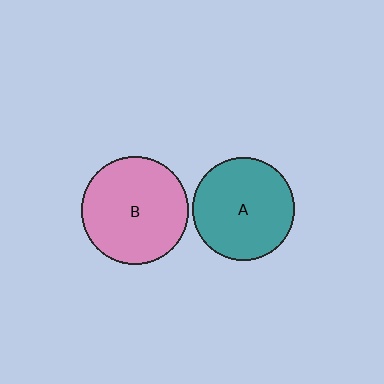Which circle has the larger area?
Circle B (pink).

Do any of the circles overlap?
No, none of the circles overlap.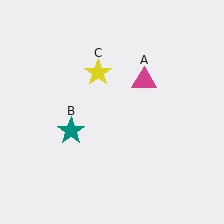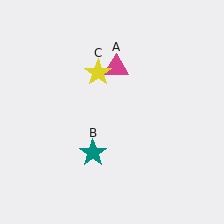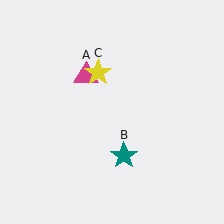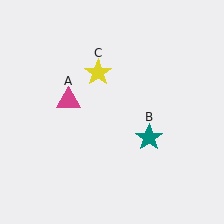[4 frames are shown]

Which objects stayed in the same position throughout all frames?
Yellow star (object C) remained stationary.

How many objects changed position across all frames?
2 objects changed position: magenta triangle (object A), teal star (object B).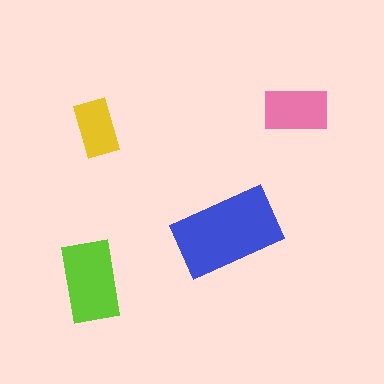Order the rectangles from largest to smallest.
the blue one, the lime one, the pink one, the yellow one.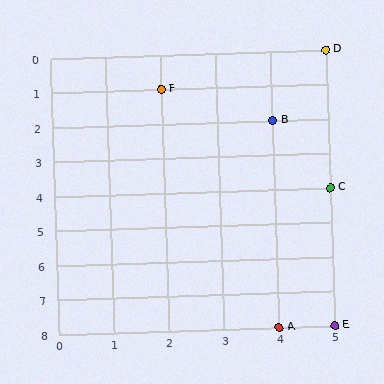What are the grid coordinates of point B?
Point B is at grid coordinates (4, 2).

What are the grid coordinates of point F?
Point F is at grid coordinates (2, 1).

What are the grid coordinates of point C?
Point C is at grid coordinates (5, 4).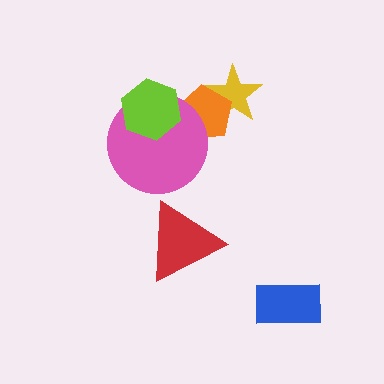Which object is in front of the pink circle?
The lime hexagon is in front of the pink circle.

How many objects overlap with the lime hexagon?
2 objects overlap with the lime hexagon.